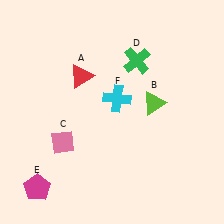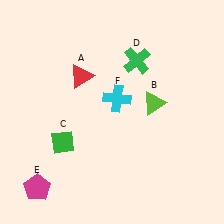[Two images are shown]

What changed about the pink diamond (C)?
In Image 1, C is pink. In Image 2, it changed to green.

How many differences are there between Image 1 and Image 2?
There is 1 difference between the two images.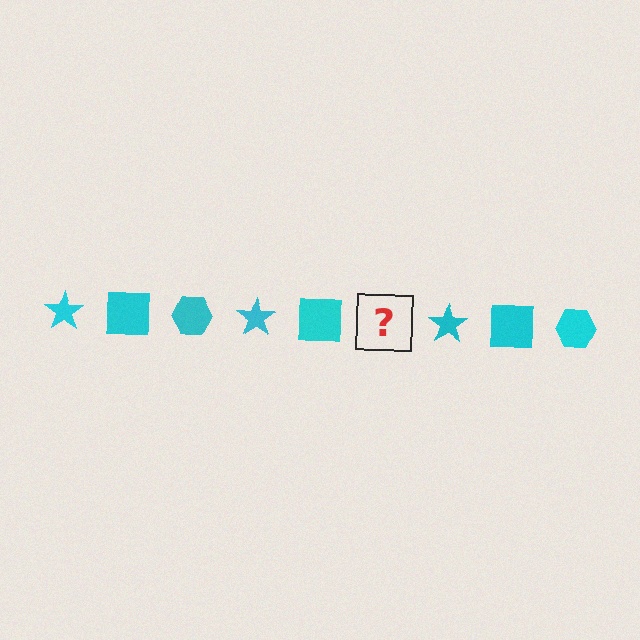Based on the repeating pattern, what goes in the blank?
The blank should be a cyan hexagon.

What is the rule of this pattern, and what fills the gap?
The rule is that the pattern cycles through star, square, hexagon shapes in cyan. The gap should be filled with a cyan hexagon.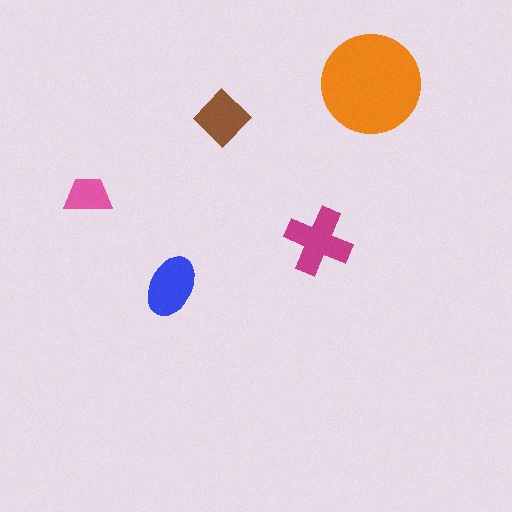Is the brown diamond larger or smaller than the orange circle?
Smaller.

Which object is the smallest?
The pink trapezoid.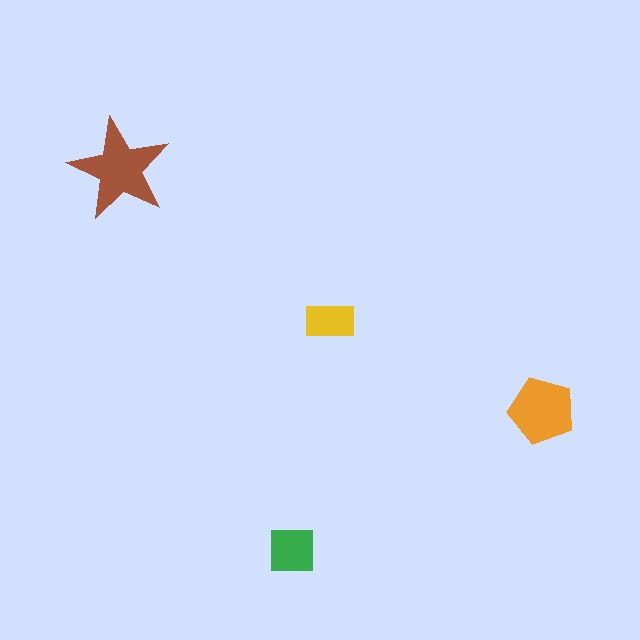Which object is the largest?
The brown star.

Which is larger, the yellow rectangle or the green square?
The green square.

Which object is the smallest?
The yellow rectangle.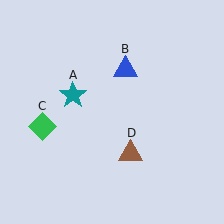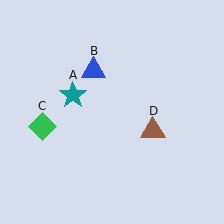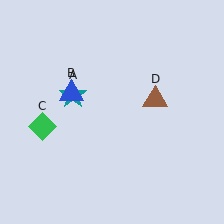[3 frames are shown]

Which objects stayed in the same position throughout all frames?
Teal star (object A) and green diamond (object C) remained stationary.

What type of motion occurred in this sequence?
The blue triangle (object B), brown triangle (object D) rotated counterclockwise around the center of the scene.